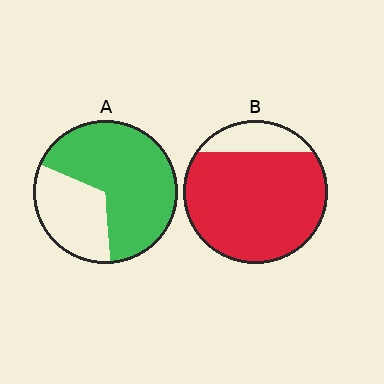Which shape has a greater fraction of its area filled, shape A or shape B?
Shape B.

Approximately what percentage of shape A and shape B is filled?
A is approximately 70% and B is approximately 85%.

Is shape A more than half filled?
Yes.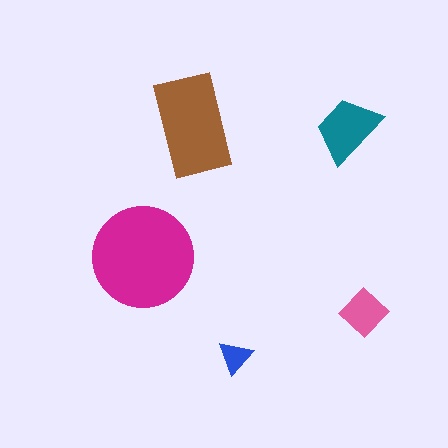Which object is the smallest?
The blue triangle.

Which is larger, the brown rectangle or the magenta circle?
The magenta circle.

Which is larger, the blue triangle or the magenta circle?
The magenta circle.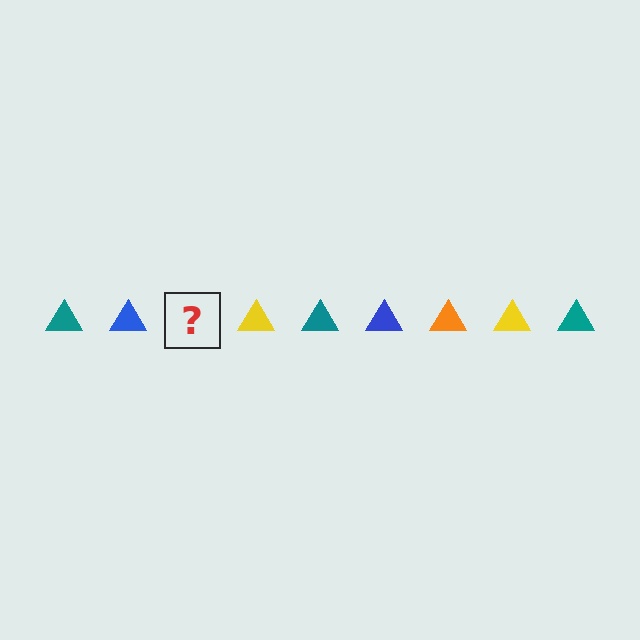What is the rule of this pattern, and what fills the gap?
The rule is that the pattern cycles through teal, blue, orange, yellow triangles. The gap should be filled with an orange triangle.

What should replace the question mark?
The question mark should be replaced with an orange triangle.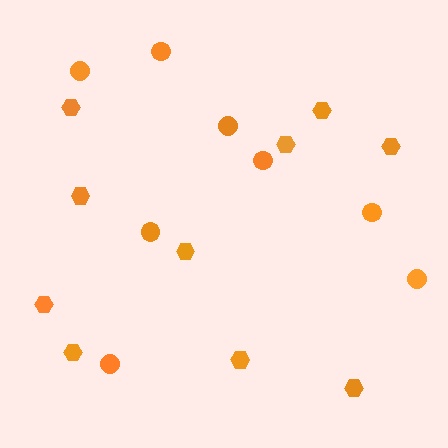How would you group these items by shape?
There are 2 groups: one group of hexagons (10) and one group of circles (8).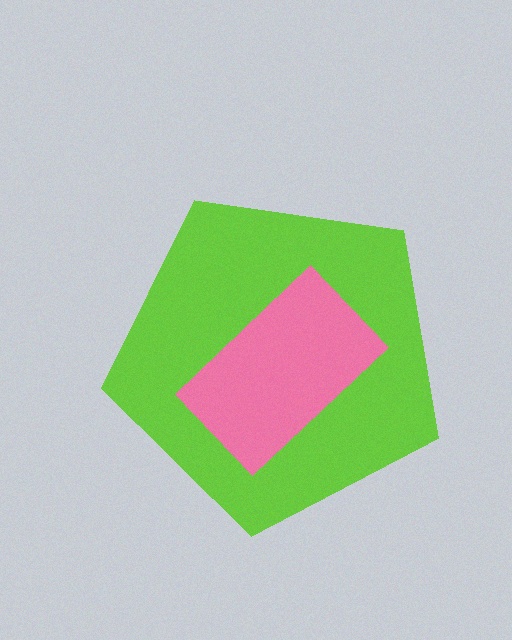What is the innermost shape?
The pink rectangle.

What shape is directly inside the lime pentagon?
The pink rectangle.